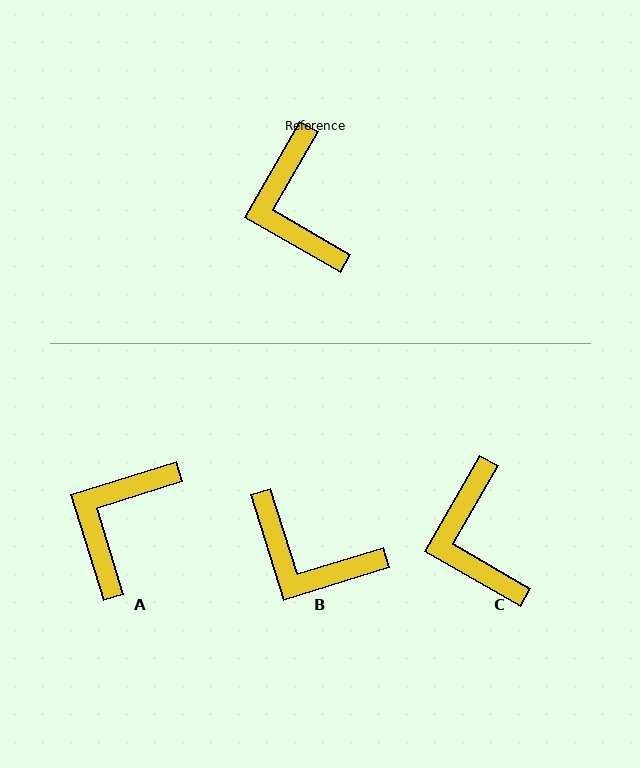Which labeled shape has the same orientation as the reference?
C.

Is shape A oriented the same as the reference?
No, it is off by about 43 degrees.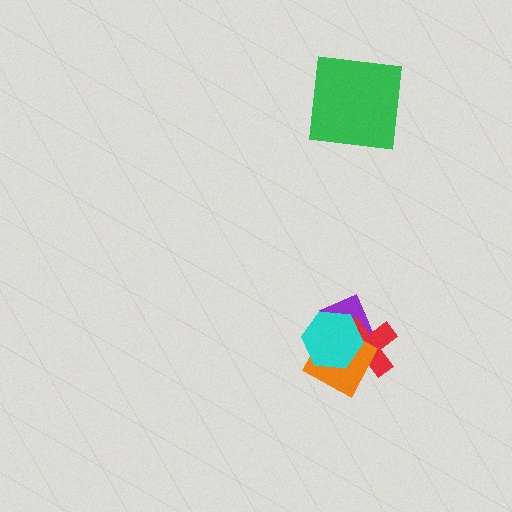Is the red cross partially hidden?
Yes, it is partially covered by another shape.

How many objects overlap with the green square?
0 objects overlap with the green square.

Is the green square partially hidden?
No, no other shape covers it.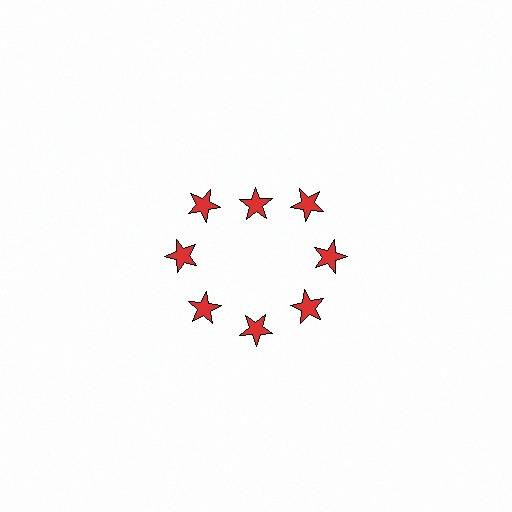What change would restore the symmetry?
The symmetry would be restored by moving it outward, back onto the ring so that all 8 stars sit at equal angles and equal distance from the center.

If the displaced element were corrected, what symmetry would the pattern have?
It would have 8-fold rotational symmetry — the pattern would map onto itself every 45 degrees.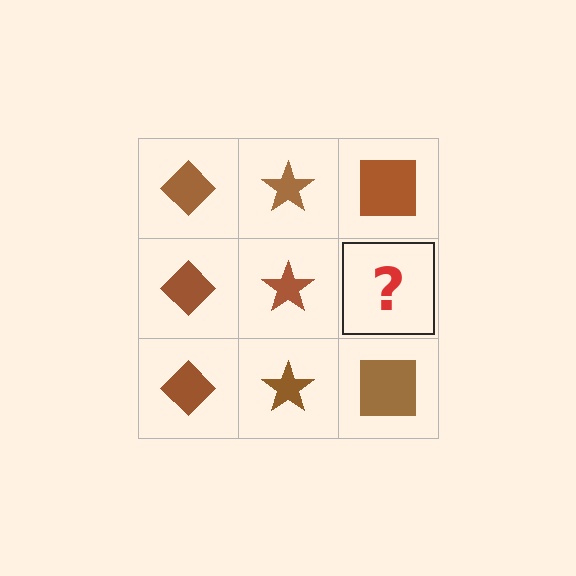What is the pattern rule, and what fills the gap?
The rule is that each column has a consistent shape. The gap should be filled with a brown square.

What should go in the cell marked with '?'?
The missing cell should contain a brown square.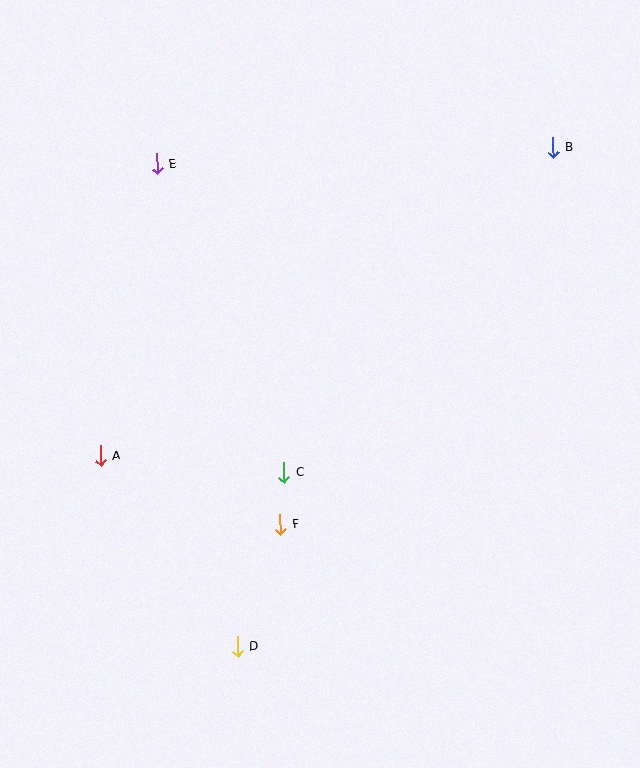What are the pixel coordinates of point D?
Point D is at (237, 647).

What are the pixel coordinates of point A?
Point A is at (101, 456).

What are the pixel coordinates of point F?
Point F is at (280, 525).